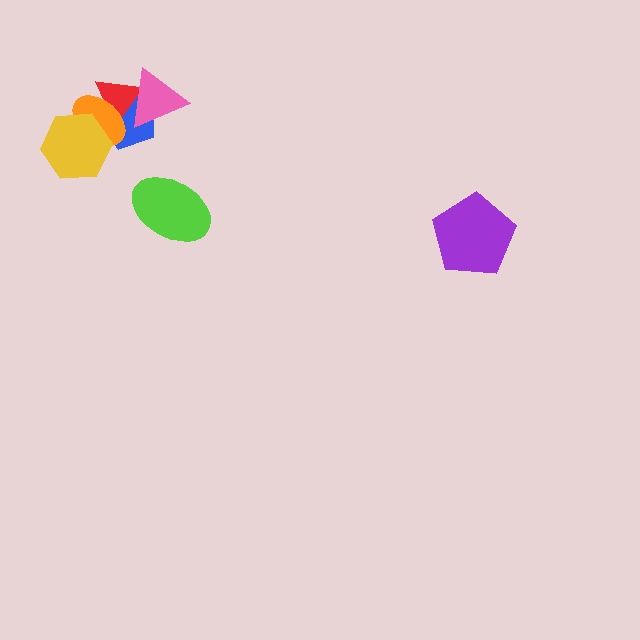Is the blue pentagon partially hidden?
Yes, it is partially covered by another shape.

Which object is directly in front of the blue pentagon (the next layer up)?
The red triangle is directly in front of the blue pentagon.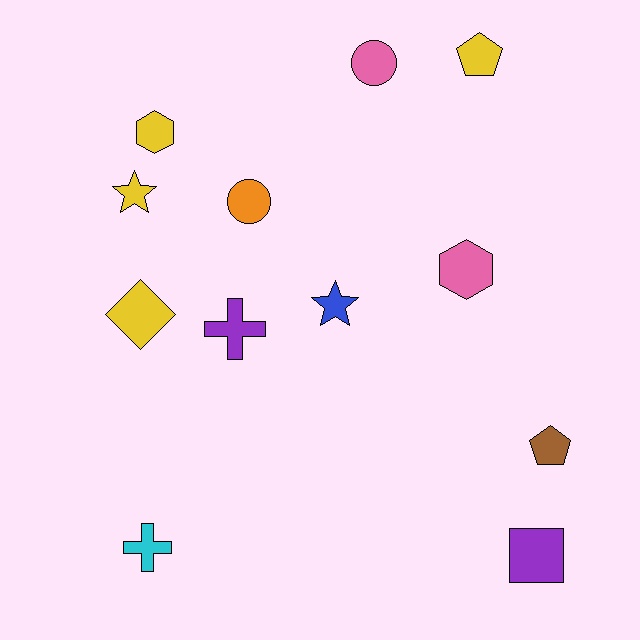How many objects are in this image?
There are 12 objects.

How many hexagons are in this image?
There are 2 hexagons.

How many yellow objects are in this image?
There are 4 yellow objects.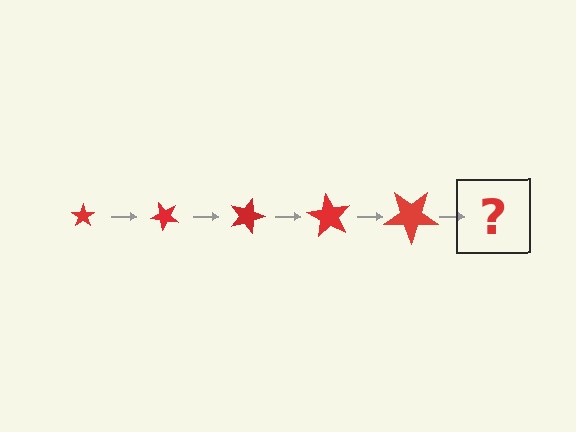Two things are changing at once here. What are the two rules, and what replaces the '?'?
The two rules are that the star grows larger each step and it rotates 45 degrees each step. The '?' should be a star, larger than the previous one and rotated 225 degrees from the start.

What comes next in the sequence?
The next element should be a star, larger than the previous one and rotated 225 degrees from the start.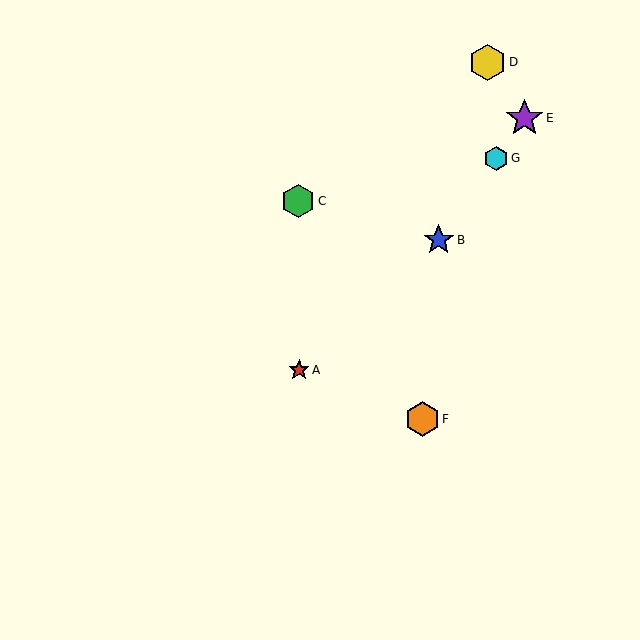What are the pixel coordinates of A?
Object A is at (299, 370).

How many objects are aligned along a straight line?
3 objects (B, E, G) are aligned along a straight line.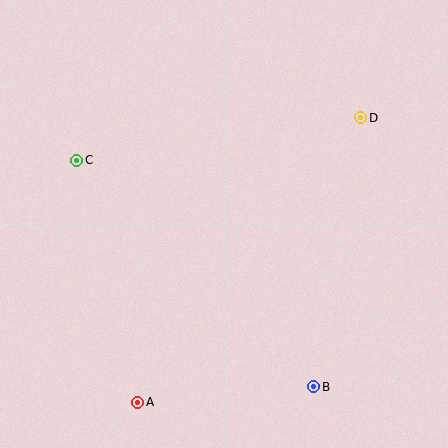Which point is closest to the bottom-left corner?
Point A is closest to the bottom-left corner.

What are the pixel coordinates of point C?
Point C is at (77, 160).